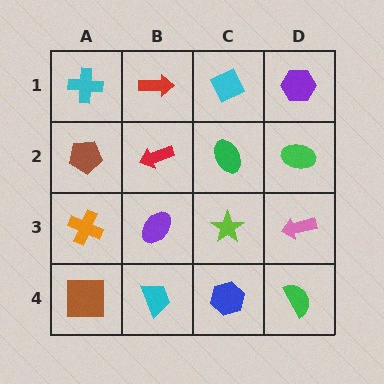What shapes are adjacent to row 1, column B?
A red arrow (row 2, column B), a cyan cross (row 1, column A), a cyan diamond (row 1, column C).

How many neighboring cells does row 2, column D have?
3.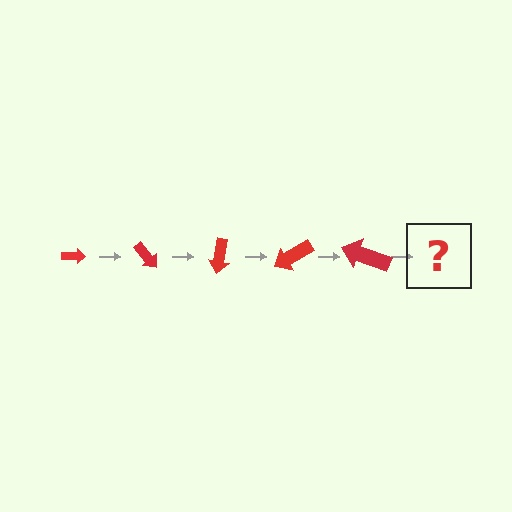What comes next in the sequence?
The next element should be an arrow, larger than the previous one and rotated 250 degrees from the start.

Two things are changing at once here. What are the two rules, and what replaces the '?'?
The two rules are that the arrow grows larger each step and it rotates 50 degrees each step. The '?' should be an arrow, larger than the previous one and rotated 250 degrees from the start.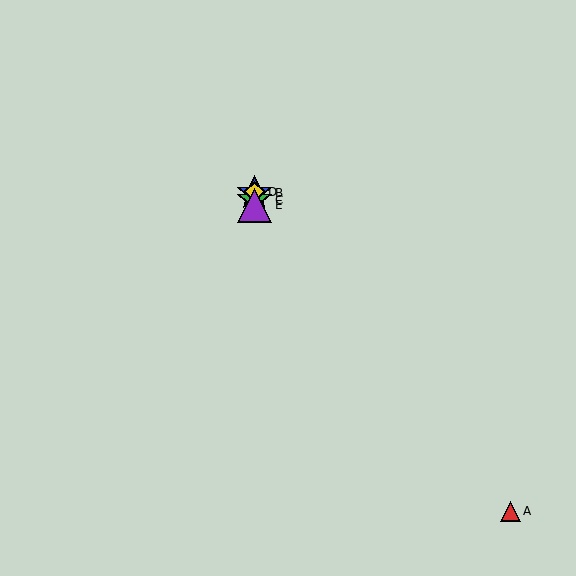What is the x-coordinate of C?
Object C is at x≈254.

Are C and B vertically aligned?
Yes, both are at x≈254.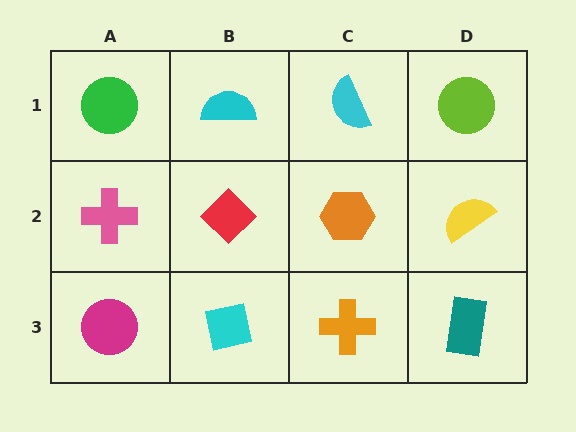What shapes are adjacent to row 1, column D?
A yellow semicircle (row 2, column D), a cyan semicircle (row 1, column C).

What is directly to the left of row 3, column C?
A cyan square.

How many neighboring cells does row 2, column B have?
4.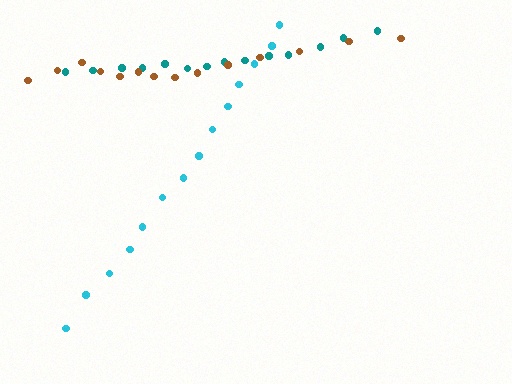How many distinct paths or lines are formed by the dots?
There are 3 distinct paths.